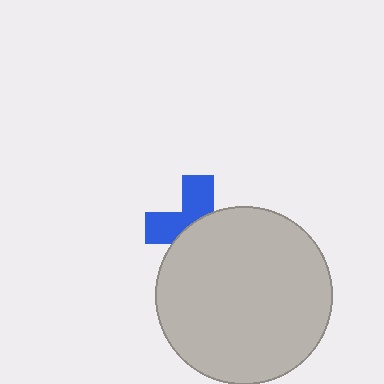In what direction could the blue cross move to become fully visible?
The blue cross could move up. That would shift it out from behind the light gray circle entirely.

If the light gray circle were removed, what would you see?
You would see the complete blue cross.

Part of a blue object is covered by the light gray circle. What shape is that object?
It is a cross.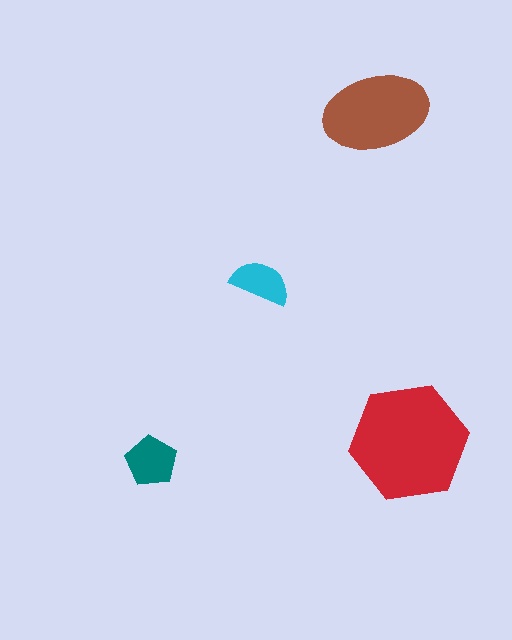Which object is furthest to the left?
The teal pentagon is leftmost.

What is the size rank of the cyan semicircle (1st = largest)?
4th.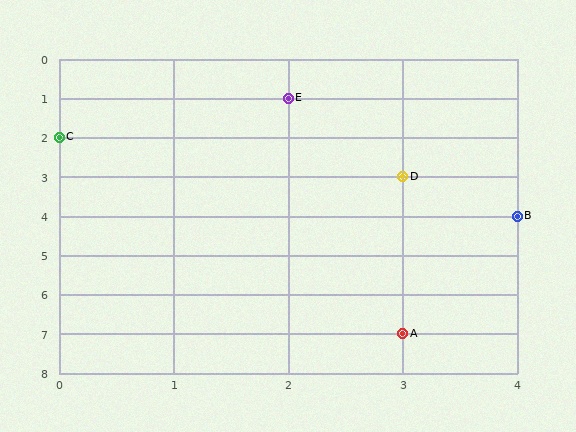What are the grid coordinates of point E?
Point E is at grid coordinates (2, 1).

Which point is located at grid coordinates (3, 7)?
Point A is at (3, 7).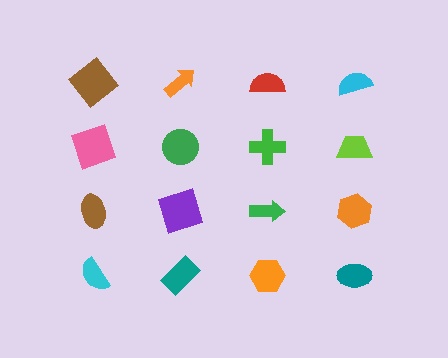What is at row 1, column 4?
A cyan semicircle.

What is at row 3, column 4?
An orange hexagon.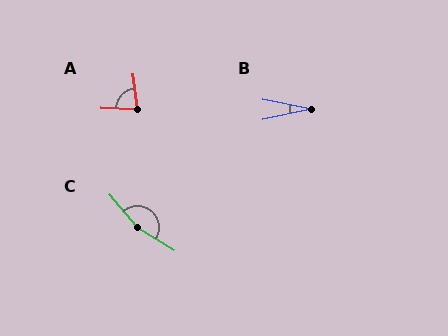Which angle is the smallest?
B, at approximately 24 degrees.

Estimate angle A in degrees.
Approximately 81 degrees.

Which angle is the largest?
C, at approximately 163 degrees.